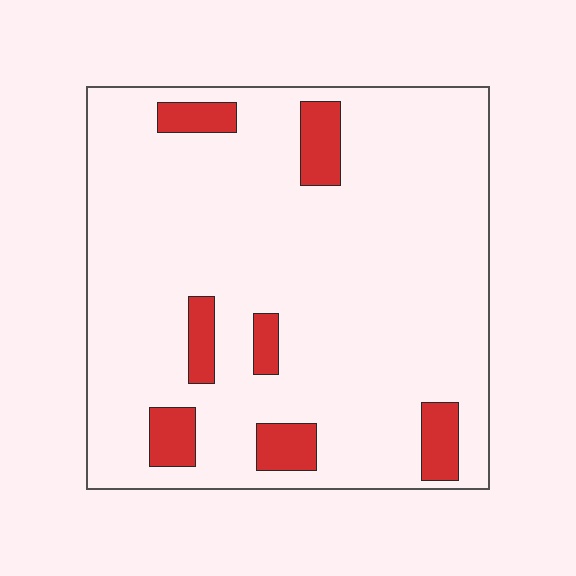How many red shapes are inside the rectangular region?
7.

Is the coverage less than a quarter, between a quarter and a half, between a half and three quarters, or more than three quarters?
Less than a quarter.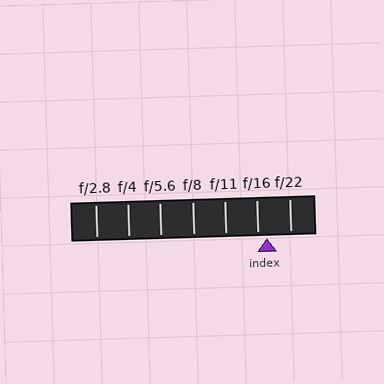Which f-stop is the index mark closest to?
The index mark is closest to f/16.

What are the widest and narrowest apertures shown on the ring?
The widest aperture shown is f/2.8 and the narrowest is f/22.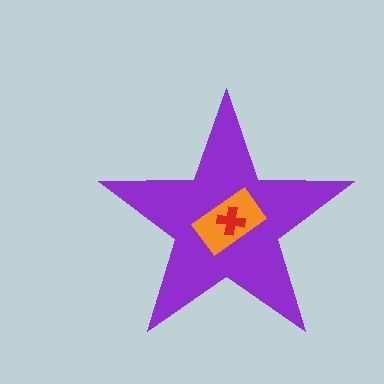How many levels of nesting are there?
3.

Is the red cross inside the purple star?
Yes.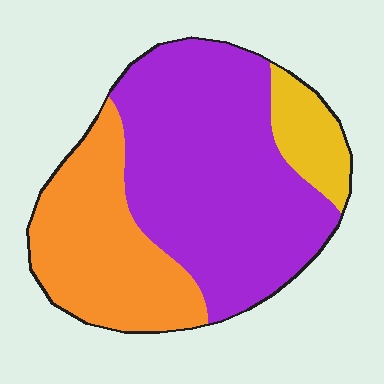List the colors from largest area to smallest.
From largest to smallest: purple, orange, yellow.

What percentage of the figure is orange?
Orange takes up about one third (1/3) of the figure.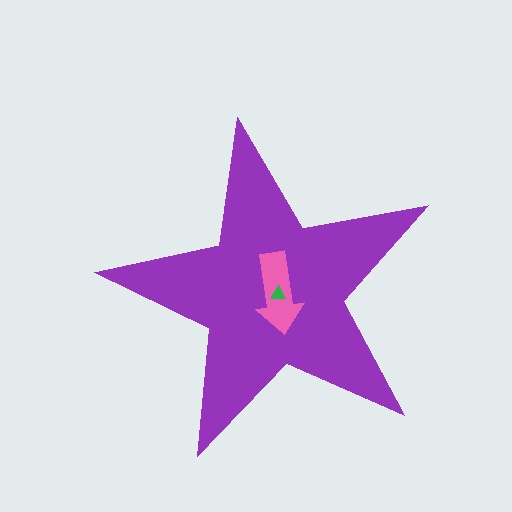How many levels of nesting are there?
3.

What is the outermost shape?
The purple star.